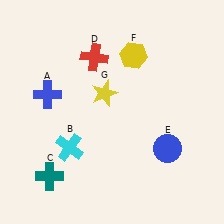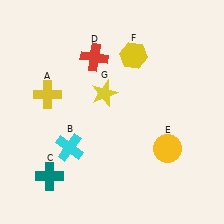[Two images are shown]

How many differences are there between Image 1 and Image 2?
There are 2 differences between the two images.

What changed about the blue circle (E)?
In Image 1, E is blue. In Image 2, it changed to yellow.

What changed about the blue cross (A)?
In Image 1, A is blue. In Image 2, it changed to yellow.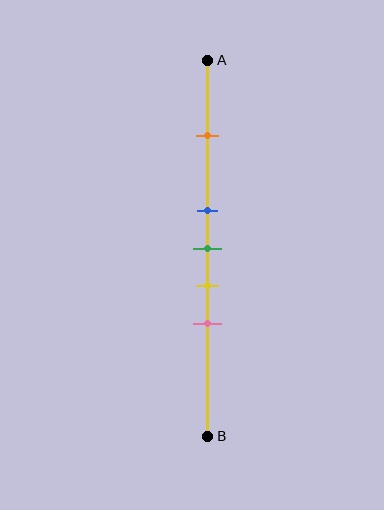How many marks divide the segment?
There are 5 marks dividing the segment.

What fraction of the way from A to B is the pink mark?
The pink mark is approximately 70% (0.7) of the way from A to B.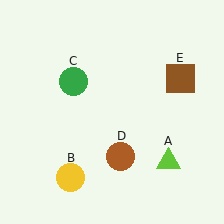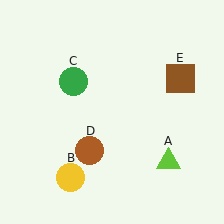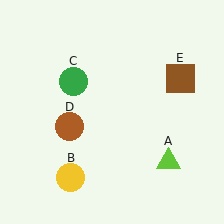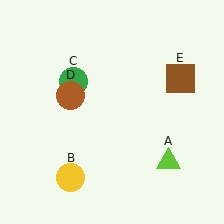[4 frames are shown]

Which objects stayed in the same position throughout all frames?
Lime triangle (object A) and yellow circle (object B) and green circle (object C) and brown square (object E) remained stationary.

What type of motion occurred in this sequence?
The brown circle (object D) rotated clockwise around the center of the scene.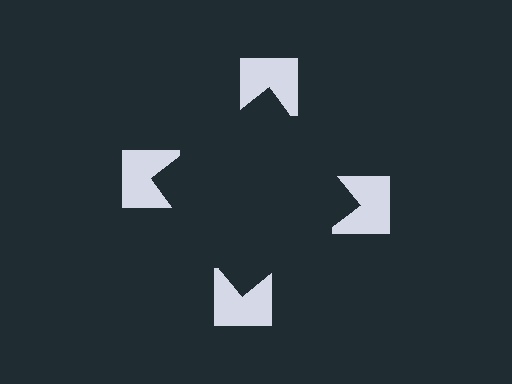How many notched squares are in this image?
There are 4 — one at each vertex of the illusory square.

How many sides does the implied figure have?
4 sides.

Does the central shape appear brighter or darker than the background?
It typically appears slightly darker than the background, even though no actual brightness change is drawn.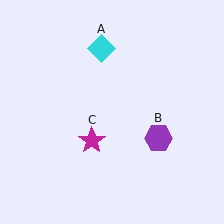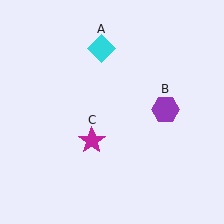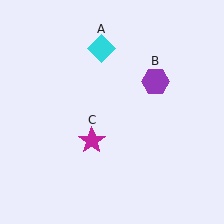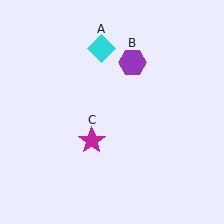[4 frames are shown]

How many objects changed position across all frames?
1 object changed position: purple hexagon (object B).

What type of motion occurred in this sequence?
The purple hexagon (object B) rotated counterclockwise around the center of the scene.